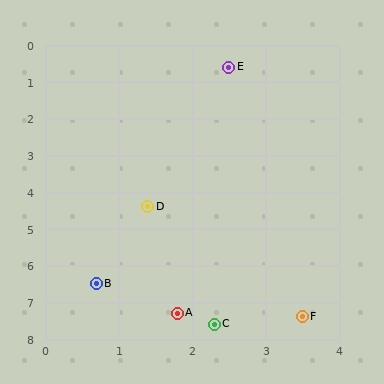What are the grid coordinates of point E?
Point E is at approximately (2.5, 0.6).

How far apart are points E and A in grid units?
Points E and A are about 6.7 grid units apart.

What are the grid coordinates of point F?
Point F is at approximately (3.5, 7.4).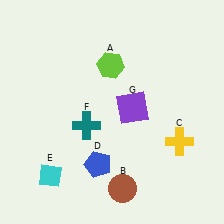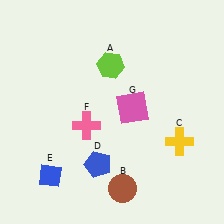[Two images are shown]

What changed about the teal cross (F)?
In Image 1, F is teal. In Image 2, it changed to pink.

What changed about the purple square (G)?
In Image 1, G is purple. In Image 2, it changed to pink.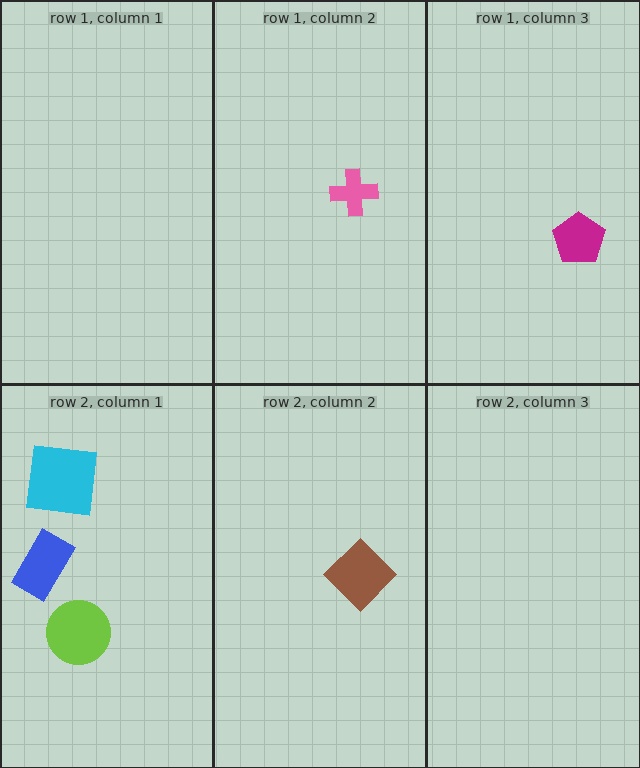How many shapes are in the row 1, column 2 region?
1.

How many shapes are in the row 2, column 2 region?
1.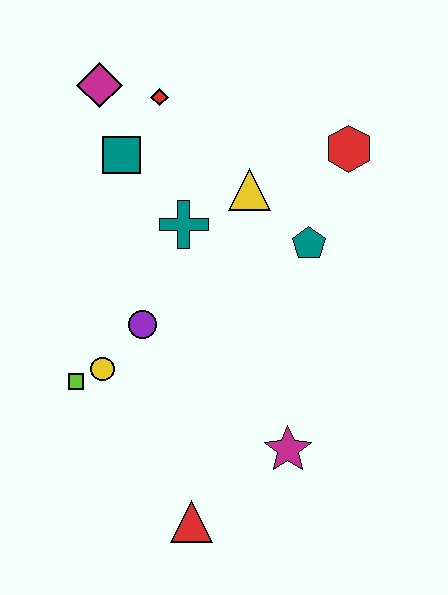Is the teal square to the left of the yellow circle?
No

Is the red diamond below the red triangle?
No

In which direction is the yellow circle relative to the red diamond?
The yellow circle is below the red diamond.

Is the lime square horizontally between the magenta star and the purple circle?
No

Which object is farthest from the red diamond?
The red triangle is farthest from the red diamond.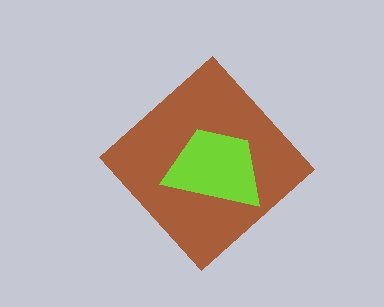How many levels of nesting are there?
2.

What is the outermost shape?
The brown diamond.